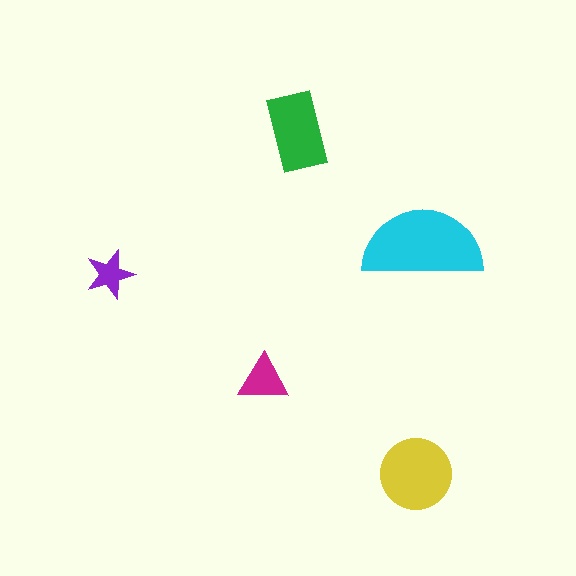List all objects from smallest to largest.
The purple star, the magenta triangle, the green rectangle, the yellow circle, the cyan semicircle.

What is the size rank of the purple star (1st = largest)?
5th.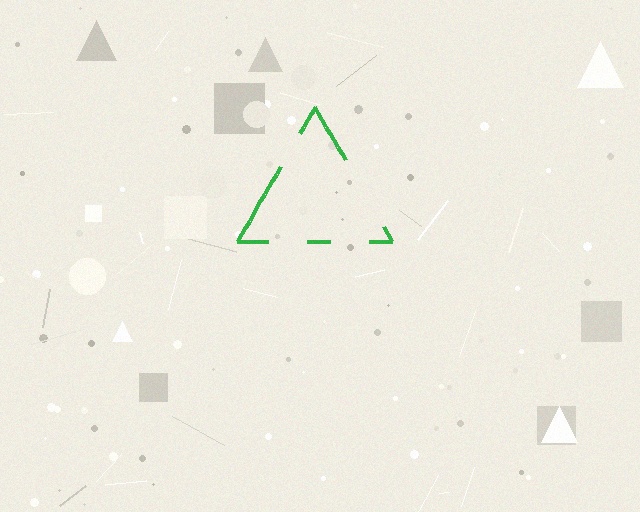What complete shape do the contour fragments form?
The contour fragments form a triangle.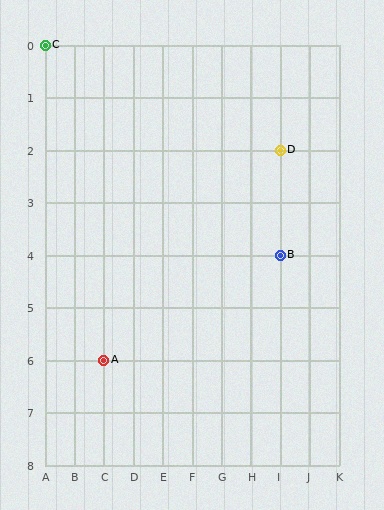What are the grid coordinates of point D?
Point D is at grid coordinates (I, 2).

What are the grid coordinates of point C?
Point C is at grid coordinates (A, 0).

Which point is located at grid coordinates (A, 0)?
Point C is at (A, 0).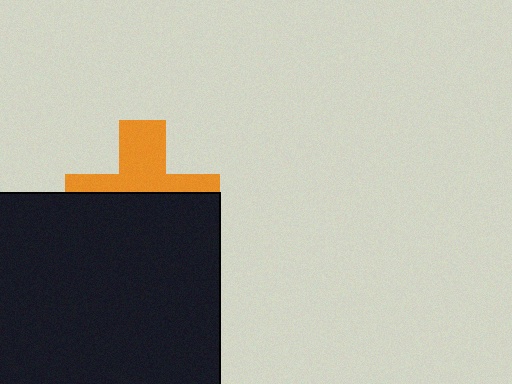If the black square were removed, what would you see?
You would see the complete orange cross.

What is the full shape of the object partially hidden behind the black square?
The partially hidden object is an orange cross.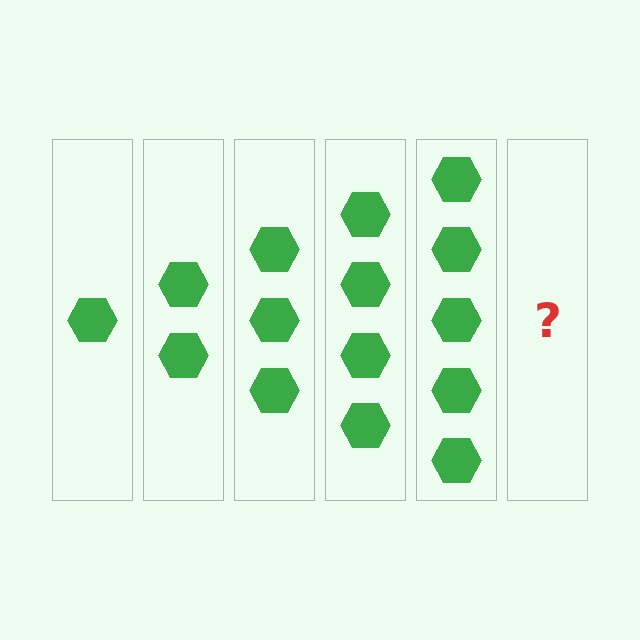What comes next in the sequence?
The next element should be 6 hexagons.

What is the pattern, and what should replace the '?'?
The pattern is that each step adds one more hexagon. The '?' should be 6 hexagons.